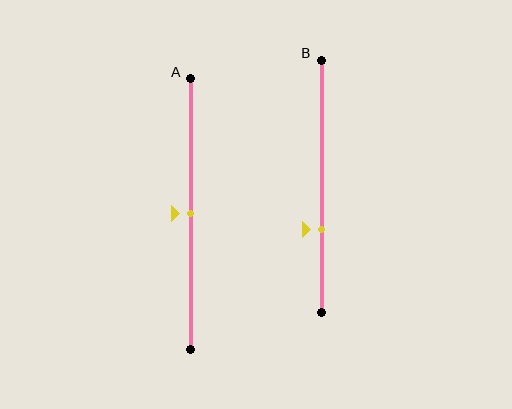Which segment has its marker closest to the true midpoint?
Segment A has its marker closest to the true midpoint.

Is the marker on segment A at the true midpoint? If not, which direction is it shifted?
Yes, the marker on segment A is at the true midpoint.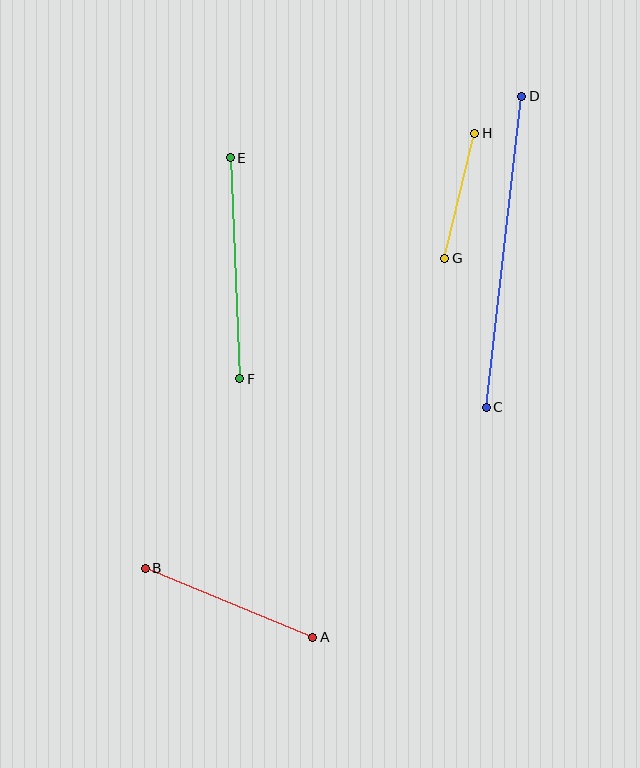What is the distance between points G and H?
The distance is approximately 129 pixels.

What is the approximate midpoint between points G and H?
The midpoint is at approximately (460, 196) pixels.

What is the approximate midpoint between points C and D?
The midpoint is at approximately (504, 252) pixels.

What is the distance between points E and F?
The distance is approximately 221 pixels.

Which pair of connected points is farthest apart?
Points C and D are farthest apart.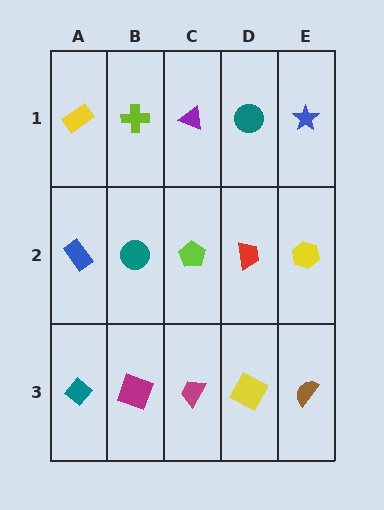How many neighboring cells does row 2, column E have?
3.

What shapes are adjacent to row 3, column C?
A lime pentagon (row 2, column C), a magenta square (row 3, column B), a yellow square (row 3, column D).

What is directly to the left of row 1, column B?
A yellow rectangle.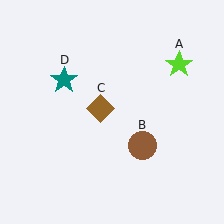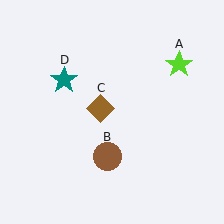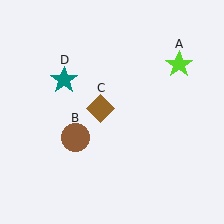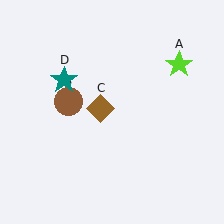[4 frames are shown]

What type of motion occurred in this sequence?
The brown circle (object B) rotated clockwise around the center of the scene.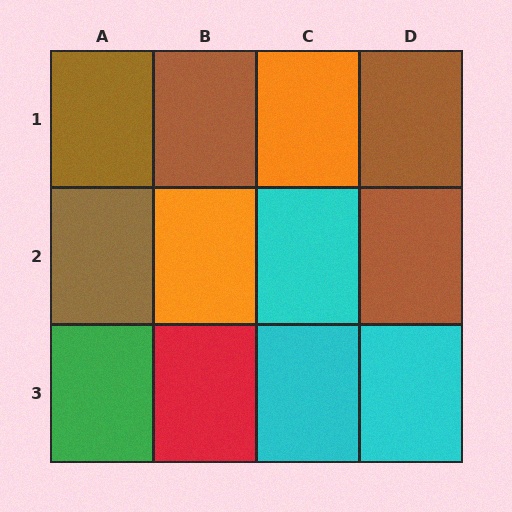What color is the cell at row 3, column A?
Green.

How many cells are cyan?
3 cells are cyan.